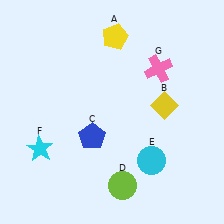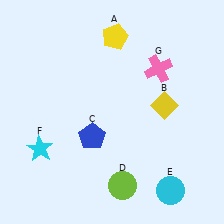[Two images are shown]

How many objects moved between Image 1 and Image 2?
1 object moved between the two images.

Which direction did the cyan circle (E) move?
The cyan circle (E) moved down.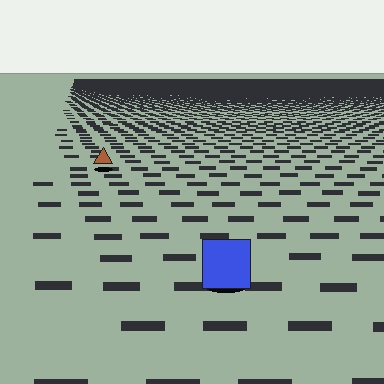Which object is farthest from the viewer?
The brown triangle is farthest from the viewer. It appears smaller and the ground texture around it is denser.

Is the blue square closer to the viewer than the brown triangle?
Yes. The blue square is closer — you can tell from the texture gradient: the ground texture is coarser near it.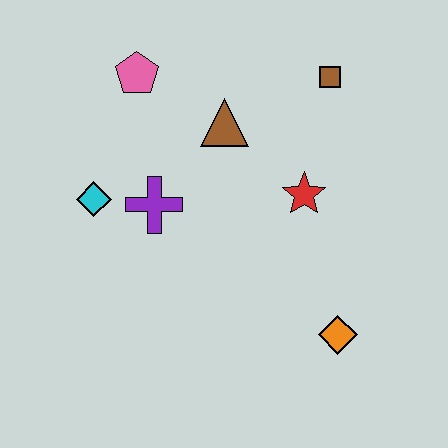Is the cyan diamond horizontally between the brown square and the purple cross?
No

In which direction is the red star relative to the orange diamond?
The red star is above the orange diamond.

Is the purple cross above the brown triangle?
No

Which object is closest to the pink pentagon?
The brown triangle is closest to the pink pentagon.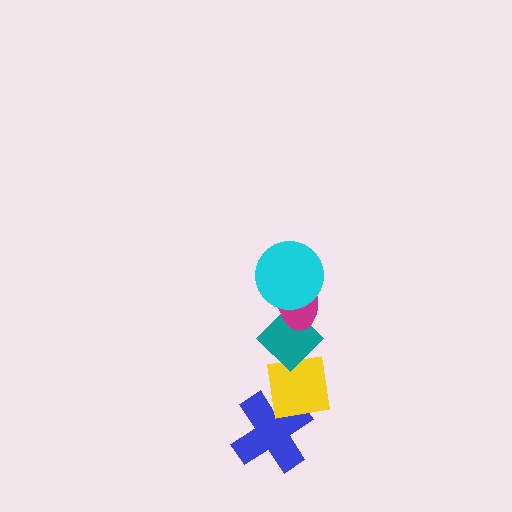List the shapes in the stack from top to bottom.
From top to bottom: the cyan circle, the magenta ellipse, the teal diamond, the yellow square, the blue cross.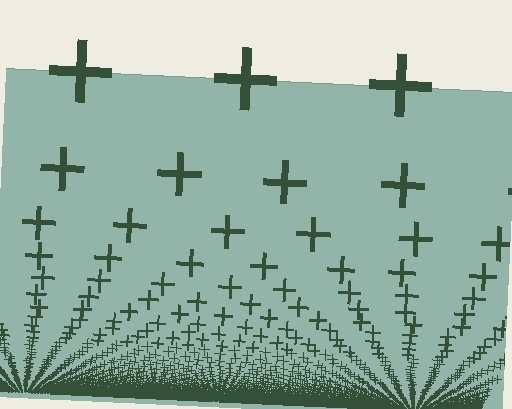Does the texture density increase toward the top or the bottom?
Density increases toward the bottom.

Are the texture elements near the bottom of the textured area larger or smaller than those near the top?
Smaller. The gradient is inverted — elements near the bottom are smaller and denser.